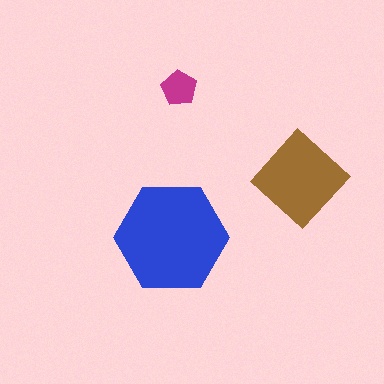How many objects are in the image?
There are 3 objects in the image.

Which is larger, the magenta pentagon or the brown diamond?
The brown diamond.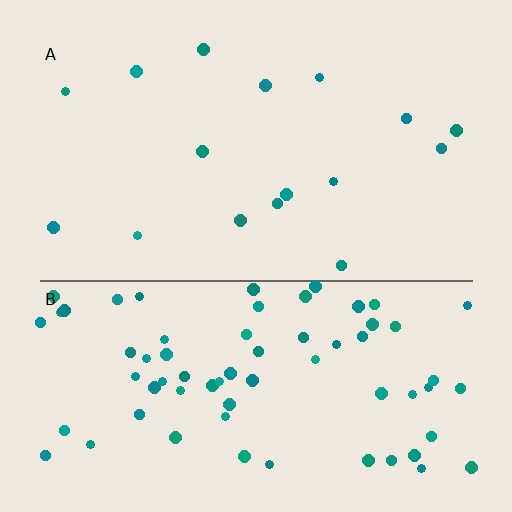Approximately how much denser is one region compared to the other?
Approximately 4.2× — region B over region A.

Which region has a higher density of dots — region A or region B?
B (the bottom).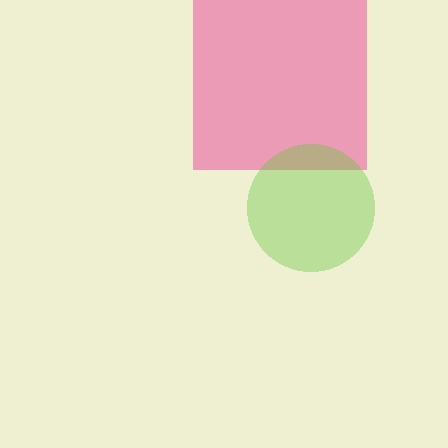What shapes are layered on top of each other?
The layered shapes are: a pink square, a lime circle.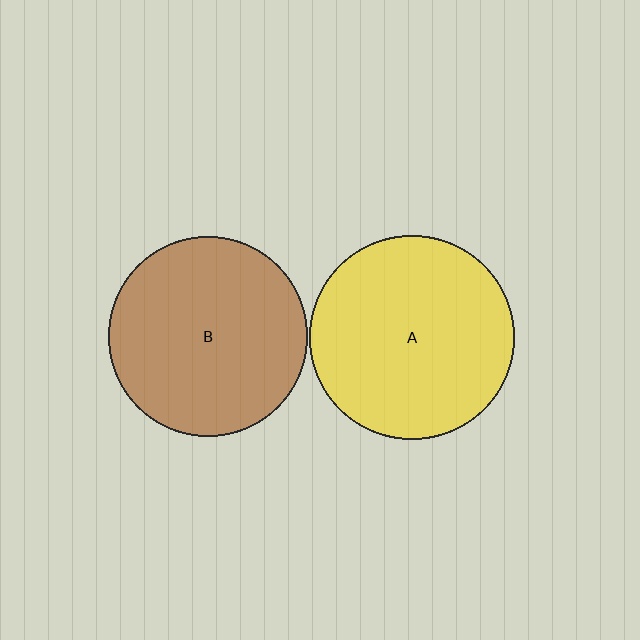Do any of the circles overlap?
No, none of the circles overlap.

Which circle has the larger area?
Circle A (yellow).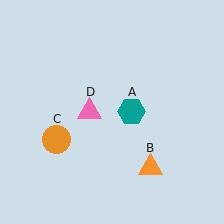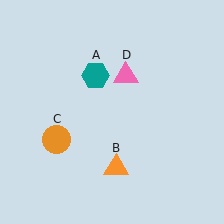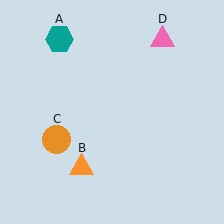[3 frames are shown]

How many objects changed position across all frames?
3 objects changed position: teal hexagon (object A), orange triangle (object B), pink triangle (object D).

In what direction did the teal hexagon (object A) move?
The teal hexagon (object A) moved up and to the left.